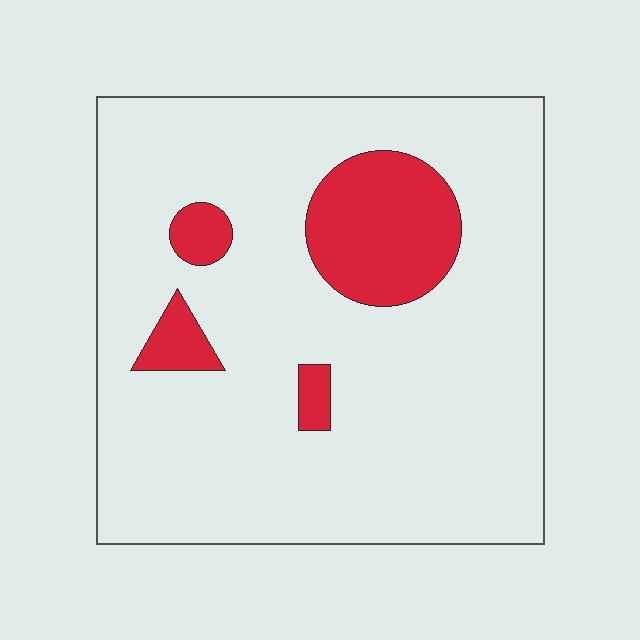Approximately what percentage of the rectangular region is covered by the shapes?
Approximately 15%.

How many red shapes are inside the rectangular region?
4.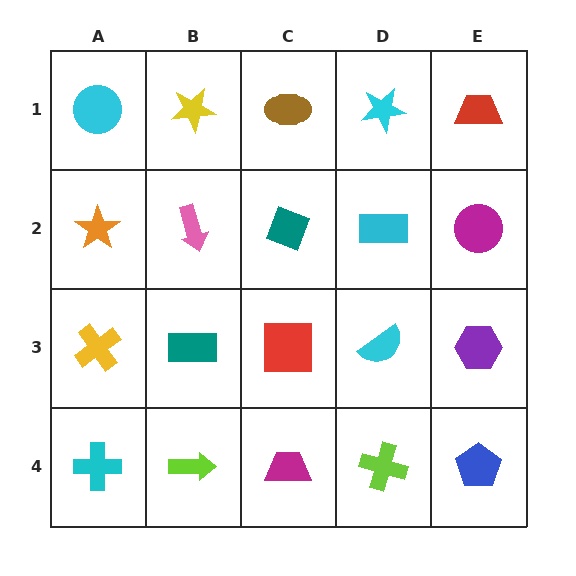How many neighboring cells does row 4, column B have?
3.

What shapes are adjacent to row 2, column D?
A cyan star (row 1, column D), a cyan semicircle (row 3, column D), a teal diamond (row 2, column C), a magenta circle (row 2, column E).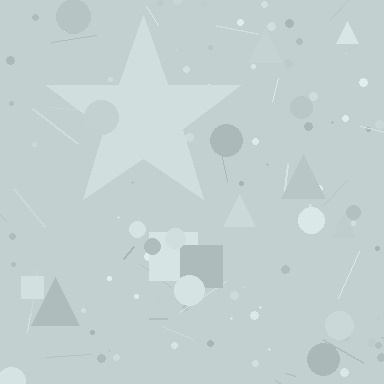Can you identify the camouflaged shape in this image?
The camouflaged shape is a star.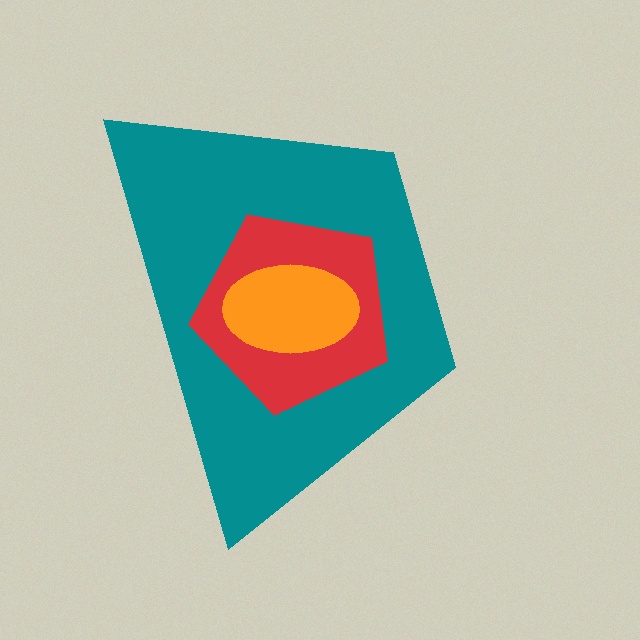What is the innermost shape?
The orange ellipse.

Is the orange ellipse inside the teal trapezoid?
Yes.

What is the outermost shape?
The teal trapezoid.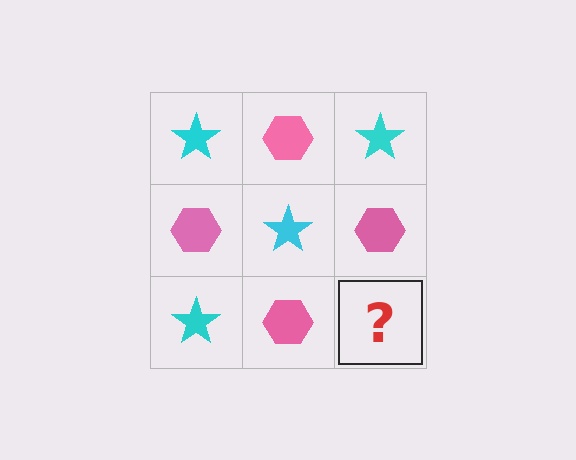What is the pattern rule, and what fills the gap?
The rule is that it alternates cyan star and pink hexagon in a checkerboard pattern. The gap should be filled with a cyan star.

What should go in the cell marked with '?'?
The missing cell should contain a cyan star.